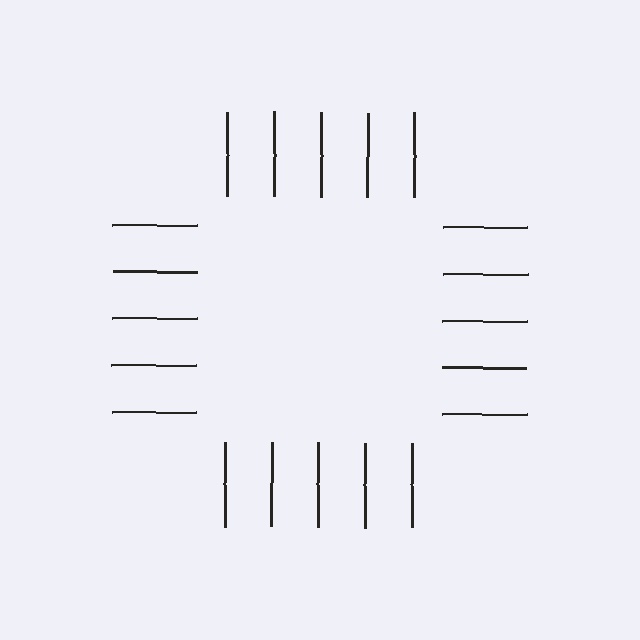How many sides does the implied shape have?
4 sides — the line-ends trace a square.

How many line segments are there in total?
20 — 5 along each of the 4 edges.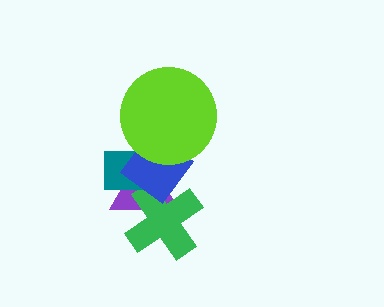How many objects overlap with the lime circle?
2 objects overlap with the lime circle.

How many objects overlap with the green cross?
2 objects overlap with the green cross.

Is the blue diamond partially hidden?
Yes, it is partially covered by another shape.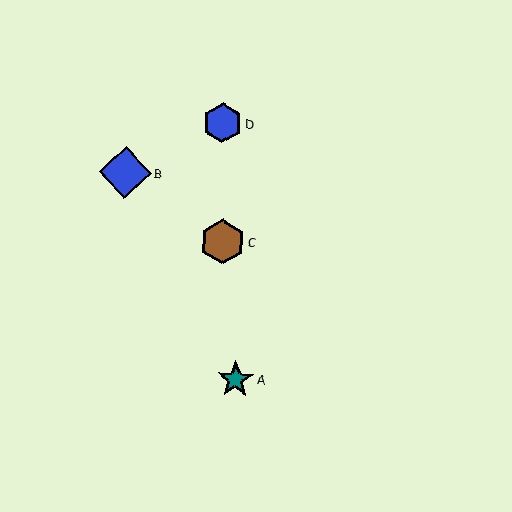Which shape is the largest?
The blue diamond (labeled B) is the largest.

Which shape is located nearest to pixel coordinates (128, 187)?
The blue diamond (labeled B) at (125, 173) is nearest to that location.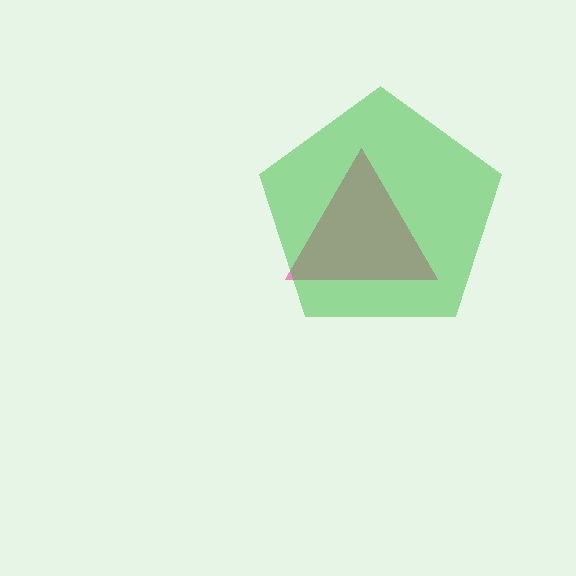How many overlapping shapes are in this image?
There are 2 overlapping shapes in the image.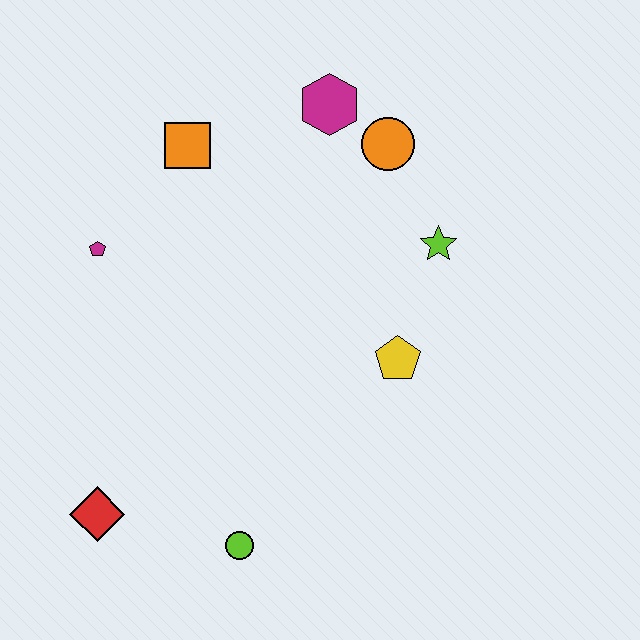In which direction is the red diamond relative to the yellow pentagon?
The red diamond is to the left of the yellow pentagon.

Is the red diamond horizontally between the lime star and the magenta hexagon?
No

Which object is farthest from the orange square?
The lime circle is farthest from the orange square.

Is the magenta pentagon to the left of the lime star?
Yes